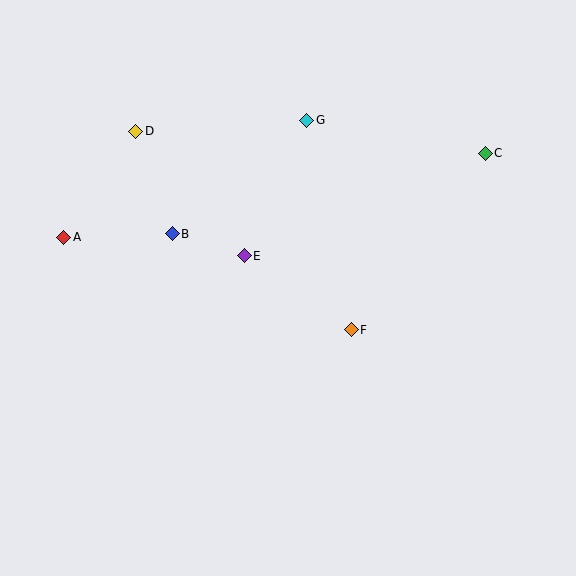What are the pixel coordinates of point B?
Point B is at (172, 234).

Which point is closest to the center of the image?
Point E at (244, 256) is closest to the center.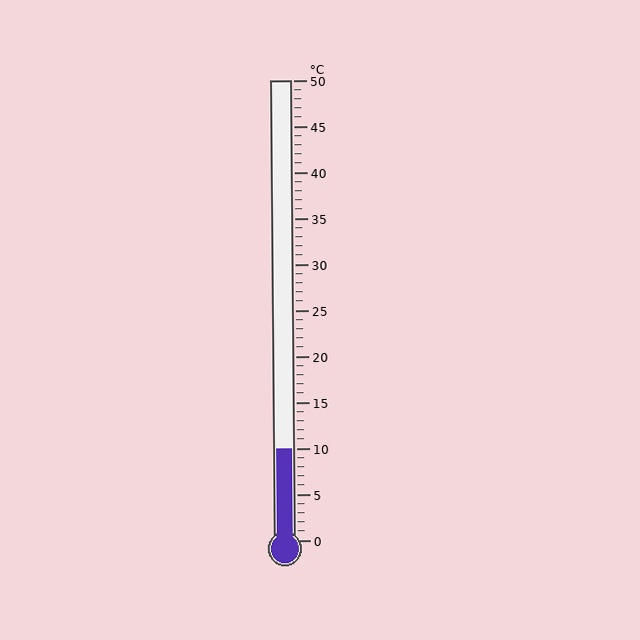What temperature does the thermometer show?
The thermometer shows approximately 10°C.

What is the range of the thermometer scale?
The thermometer scale ranges from 0°C to 50°C.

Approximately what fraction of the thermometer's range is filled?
The thermometer is filled to approximately 20% of its range.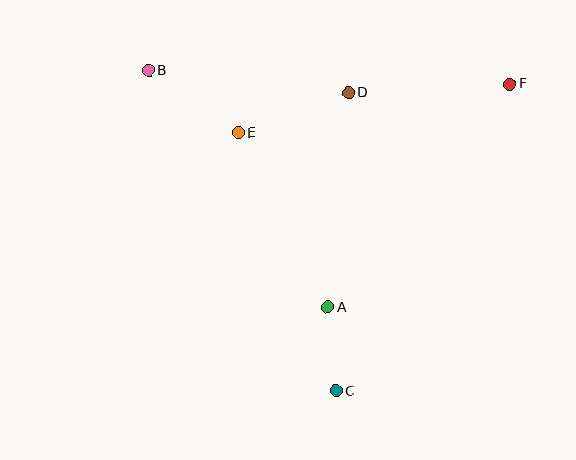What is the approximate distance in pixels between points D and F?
The distance between D and F is approximately 162 pixels.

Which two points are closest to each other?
Points A and C are closest to each other.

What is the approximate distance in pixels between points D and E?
The distance between D and E is approximately 118 pixels.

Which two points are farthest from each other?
Points B and C are farthest from each other.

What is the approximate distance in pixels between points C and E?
The distance between C and E is approximately 276 pixels.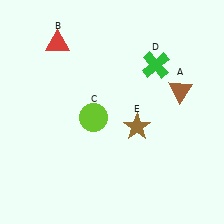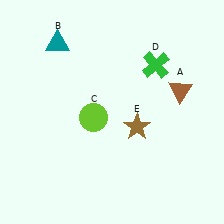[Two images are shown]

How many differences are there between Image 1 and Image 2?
There is 1 difference between the two images.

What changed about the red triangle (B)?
In Image 1, B is red. In Image 2, it changed to teal.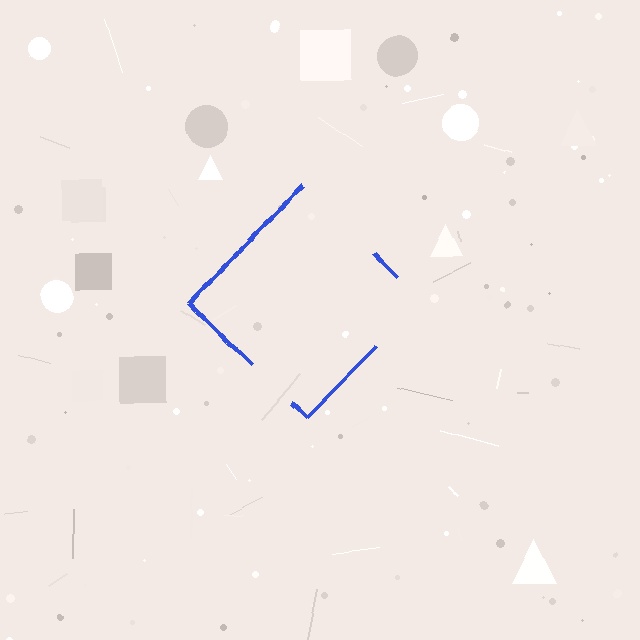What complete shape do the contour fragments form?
The contour fragments form a diamond.